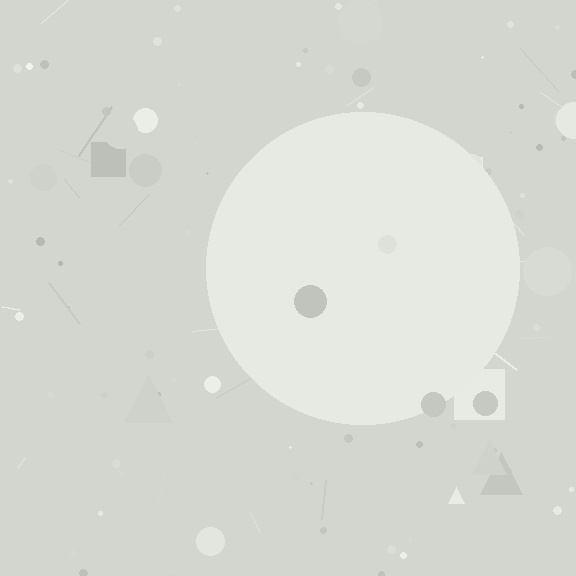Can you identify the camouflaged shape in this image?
The camouflaged shape is a circle.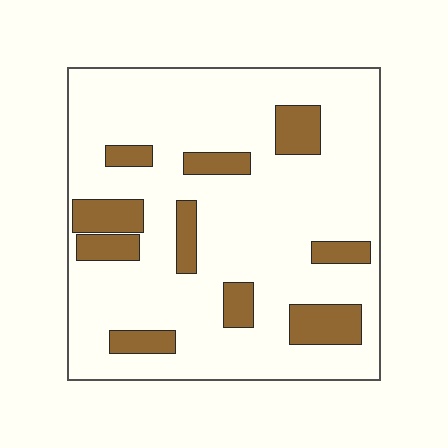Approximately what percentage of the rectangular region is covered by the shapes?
Approximately 20%.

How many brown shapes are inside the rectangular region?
10.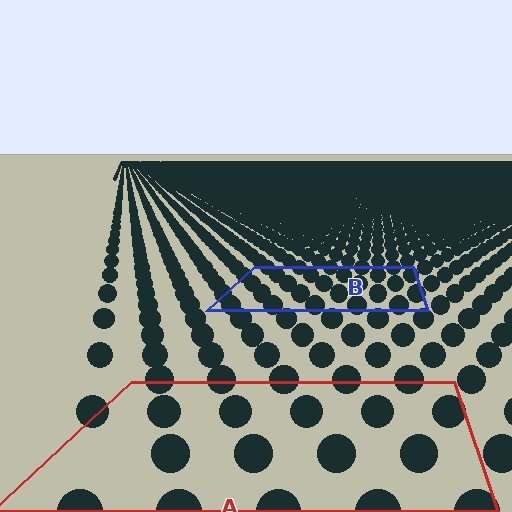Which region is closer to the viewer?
Region A is closer. The texture elements there are larger and more spread out.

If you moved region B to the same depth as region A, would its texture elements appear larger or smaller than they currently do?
They would appear larger. At a closer depth, the same texture elements are projected at a bigger on-screen size.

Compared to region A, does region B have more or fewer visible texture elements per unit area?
Region B has more texture elements per unit area — they are packed more densely because it is farther away.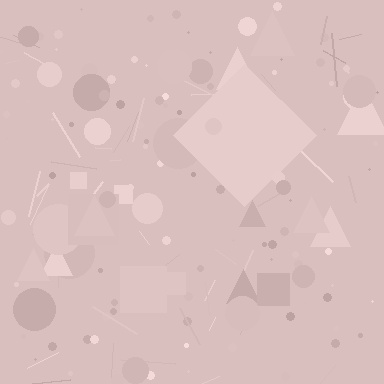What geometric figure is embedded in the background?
A diamond is embedded in the background.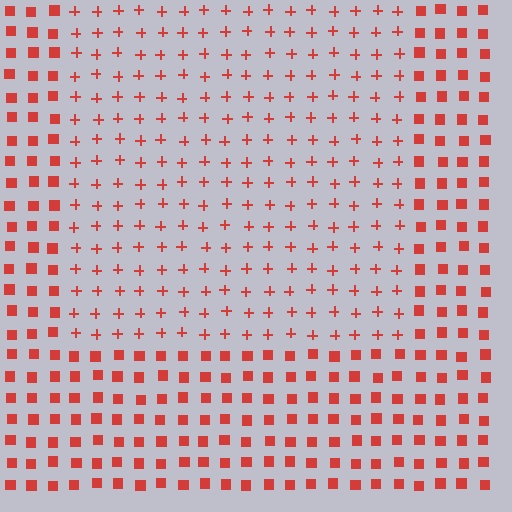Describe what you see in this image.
The image is filled with small red elements arranged in a uniform grid. A rectangle-shaped region contains plus signs, while the surrounding area contains squares. The boundary is defined purely by the change in element shape.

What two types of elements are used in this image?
The image uses plus signs inside the rectangle region and squares outside it.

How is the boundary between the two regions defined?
The boundary is defined by a change in element shape: plus signs inside vs. squares outside. All elements share the same color and spacing.